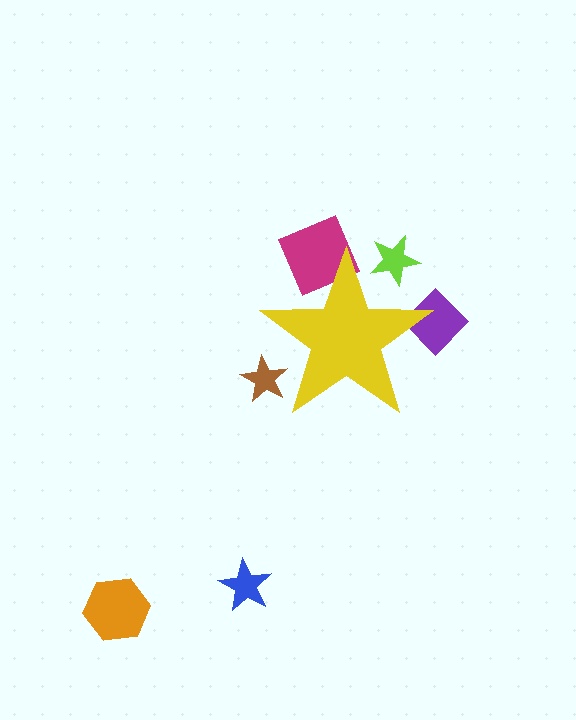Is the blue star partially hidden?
No, the blue star is fully visible.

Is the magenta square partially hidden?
Yes, the magenta square is partially hidden behind the yellow star.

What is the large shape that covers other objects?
A yellow star.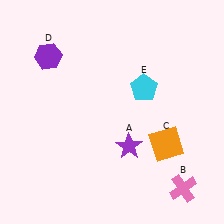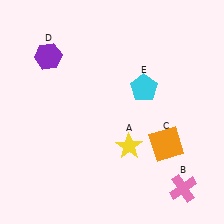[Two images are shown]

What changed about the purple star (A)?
In Image 1, A is purple. In Image 2, it changed to yellow.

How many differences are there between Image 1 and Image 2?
There is 1 difference between the two images.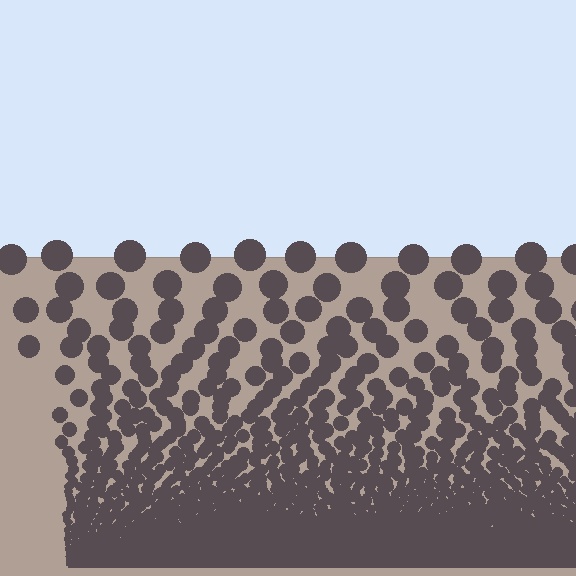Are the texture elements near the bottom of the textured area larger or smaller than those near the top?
Smaller. The gradient is inverted — elements near the bottom are smaller and denser.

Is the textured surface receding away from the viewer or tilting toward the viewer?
The surface appears to tilt toward the viewer. Texture elements get larger and sparser toward the top.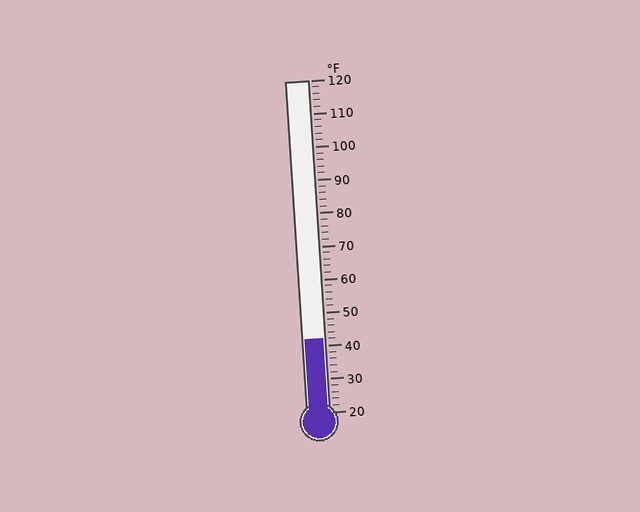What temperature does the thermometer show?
The thermometer shows approximately 42°F.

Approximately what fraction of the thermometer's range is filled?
The thermometer is filled to approximately 20% of its range.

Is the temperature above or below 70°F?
The temperature is below 70°F.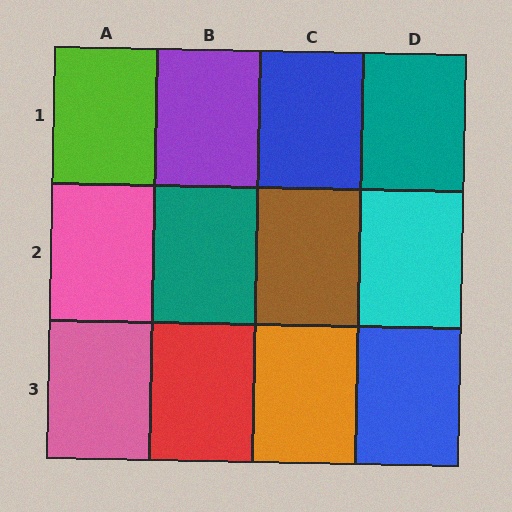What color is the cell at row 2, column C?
Brown.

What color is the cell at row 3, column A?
Pink.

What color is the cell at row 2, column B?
Teal.